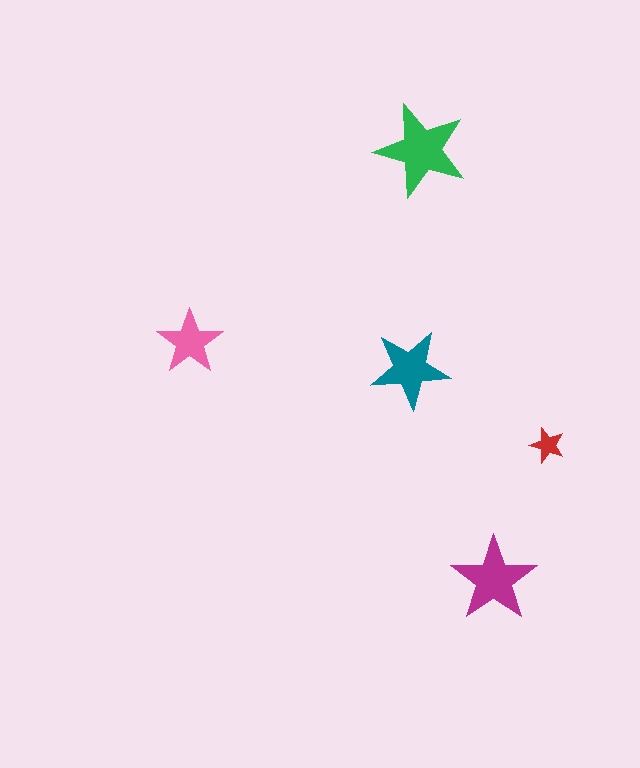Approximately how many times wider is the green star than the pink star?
About 1.5 times wider.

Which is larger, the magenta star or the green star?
The green one.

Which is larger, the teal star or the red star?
The teal one.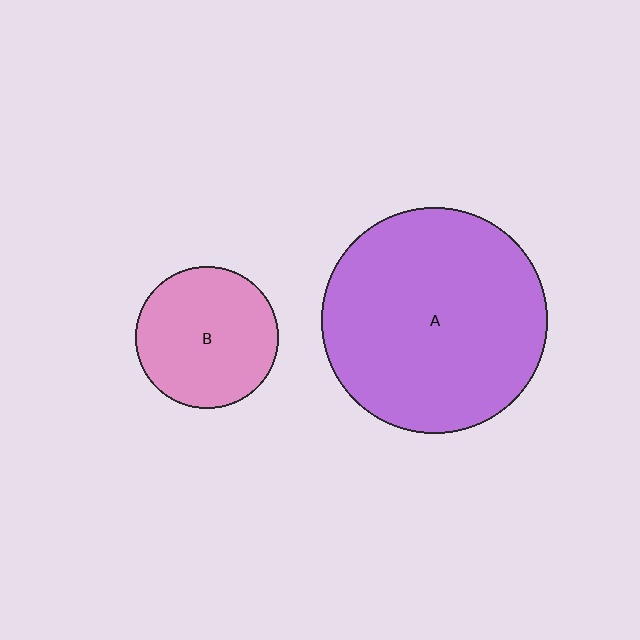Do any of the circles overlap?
No, none of the circles overlap.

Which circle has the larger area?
Circle A (purple).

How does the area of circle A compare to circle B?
Approximately 2.5 times.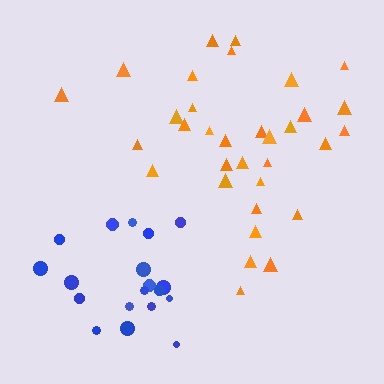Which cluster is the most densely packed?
Blue.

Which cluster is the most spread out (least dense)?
Orange.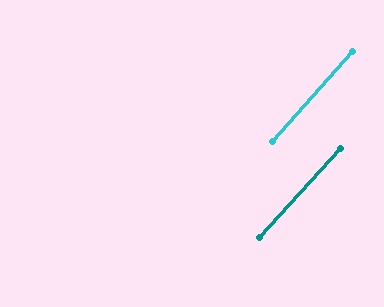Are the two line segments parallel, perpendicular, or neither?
Parallel — their directions differ by only 0.3°.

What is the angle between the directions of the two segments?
Approximately 0 degrees.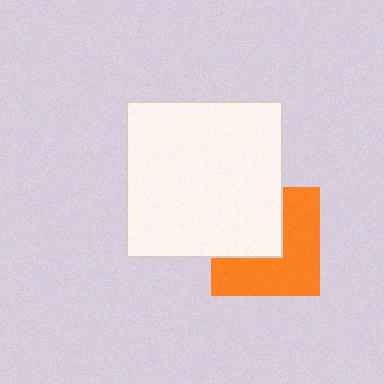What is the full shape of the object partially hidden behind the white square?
The partially hidden object is an orange square.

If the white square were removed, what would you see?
You would see the complete orange square.